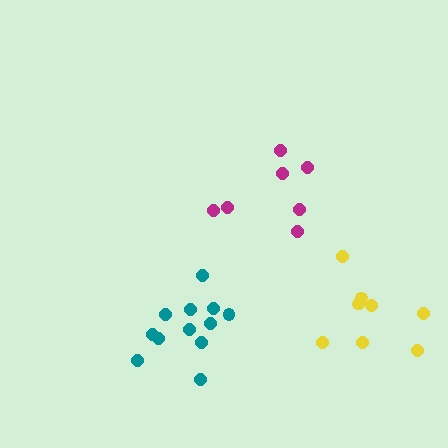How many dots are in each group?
Group 1: 12 dots, Group 2: 8 dots, Group 3: 7 dots (27 total).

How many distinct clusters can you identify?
There are 3 distinct clusters.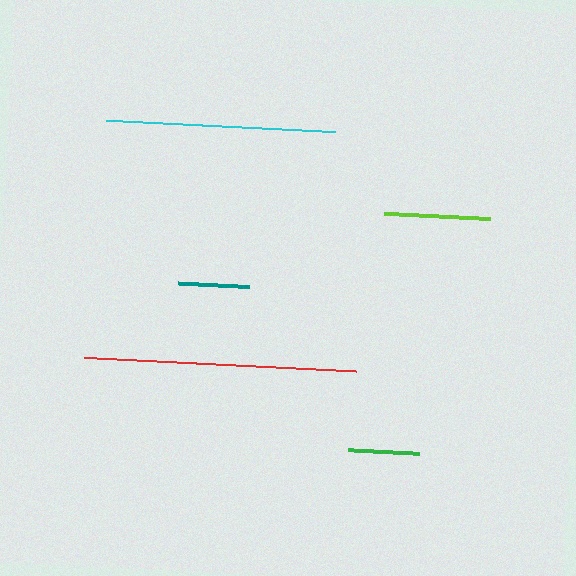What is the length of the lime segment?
The lime segment is approximately 105 pixels long.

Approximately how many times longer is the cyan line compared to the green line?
The cyan line is approximately 3.2 times the length of the green line.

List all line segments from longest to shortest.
From longest to shortest: red, cyan, lime, teal, green.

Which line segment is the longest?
The red line is the longest at approximately 273 pixels.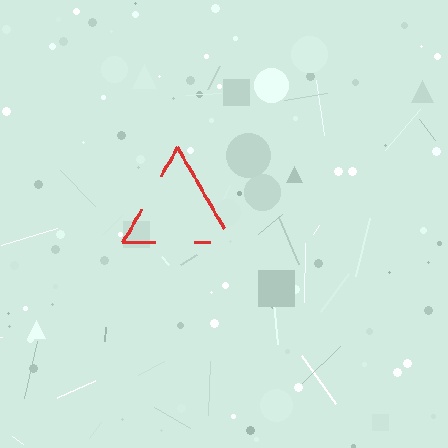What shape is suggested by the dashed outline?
The dashed outline suggests a triangle.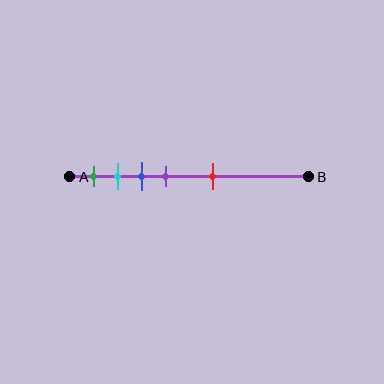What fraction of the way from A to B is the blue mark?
The blue mark is approximately 30% (0.3) of the way from A to B.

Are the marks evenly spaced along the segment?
No, the marks are not evenly spaced.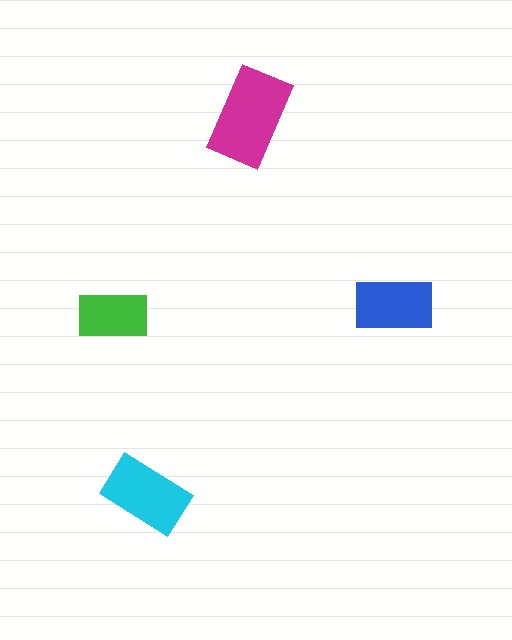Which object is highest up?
The magenta rectangle is topmost.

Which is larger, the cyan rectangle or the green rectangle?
The cyan one.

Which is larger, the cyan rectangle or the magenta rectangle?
The magenta one.